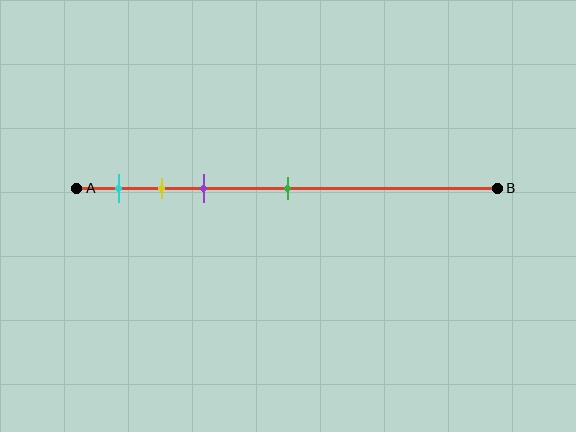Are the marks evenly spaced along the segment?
No, the marks are not evenly spaced.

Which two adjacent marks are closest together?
The yellow and purple marks are the closest adjacent pair.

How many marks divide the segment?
There are 4 marks dividing the segment.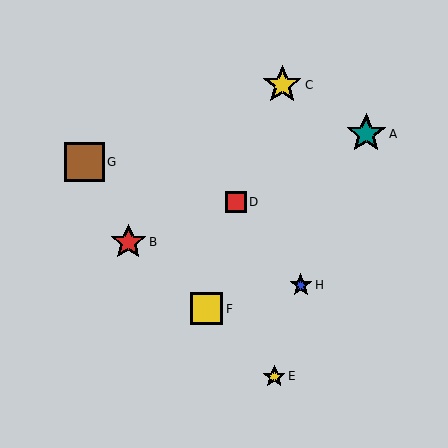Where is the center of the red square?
The center of the red square is at (236, 202).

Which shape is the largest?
The teal star (labeled A) is the largest.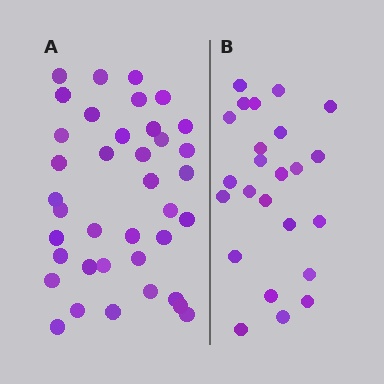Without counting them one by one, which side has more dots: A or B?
Region A (the left region) has more dots.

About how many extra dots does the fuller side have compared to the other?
Region A has approximately 15 more dots than region B.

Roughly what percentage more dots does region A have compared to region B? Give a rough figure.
About 60% more.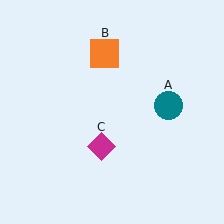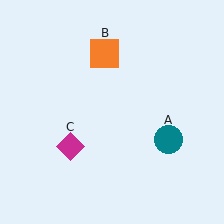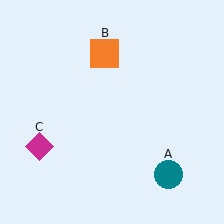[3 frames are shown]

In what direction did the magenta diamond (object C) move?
The magenta diamond (object C) moved left.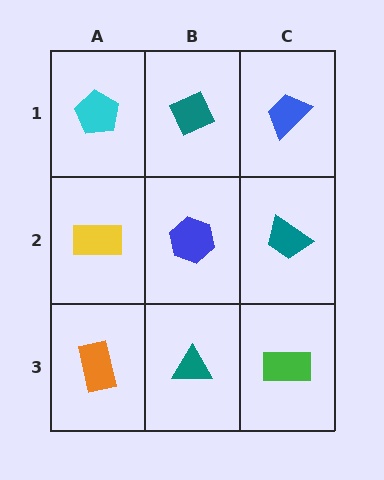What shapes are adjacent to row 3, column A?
A yellow rectangle (row 2, column A), a teal triangle (row 3, column B).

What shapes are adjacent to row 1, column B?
A blue hexagon (row 2, column B), a cyan pentagon (row 1, column A), a blue trapezoid (row 1, column C).